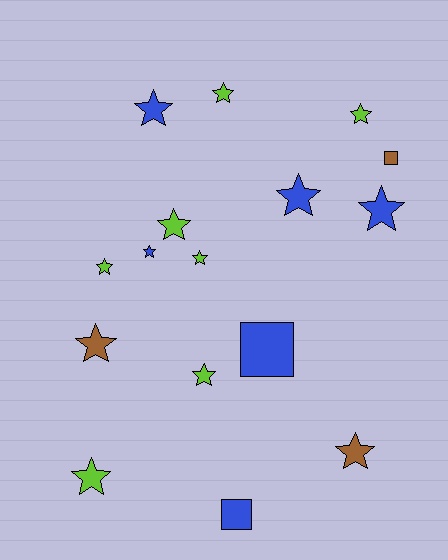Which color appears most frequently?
Lime, with 7 objects.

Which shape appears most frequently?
Star, with 13 objects.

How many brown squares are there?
There is 1 brown square.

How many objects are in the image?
There are 16 objects.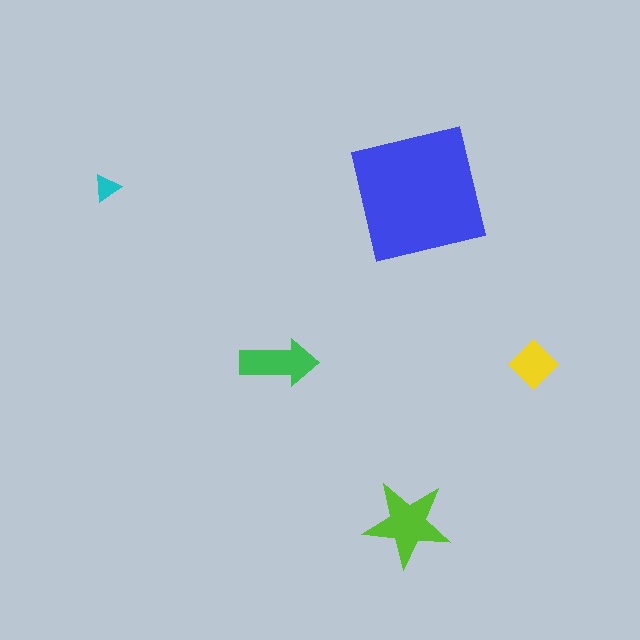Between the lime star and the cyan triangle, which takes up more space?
The lime star.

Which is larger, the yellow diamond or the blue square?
The blue square.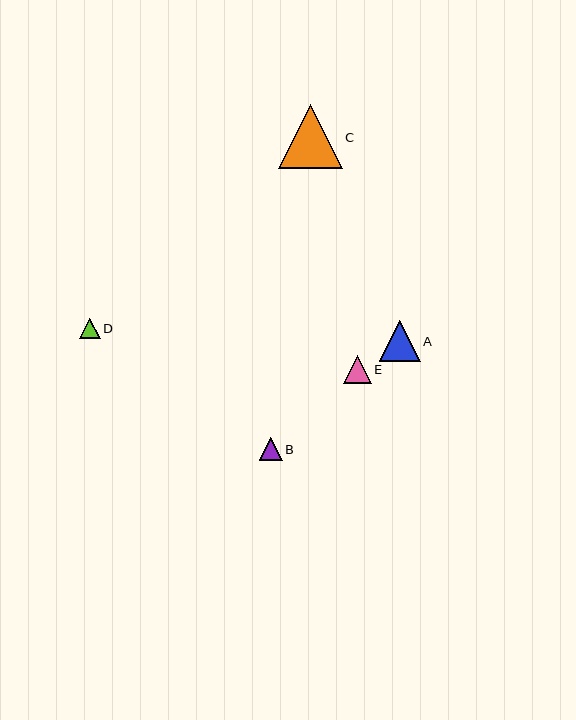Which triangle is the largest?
Triangle C is the largest with a size of approximately 64 pixels.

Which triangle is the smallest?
Triangle D is the smallest with a size of approximately 21 pixels.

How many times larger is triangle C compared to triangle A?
Triangle C is approximately 1.6 times the size of triangle A.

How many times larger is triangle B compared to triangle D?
Triangle B is approximately 1.1 times the size of triangle D.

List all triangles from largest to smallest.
From largest to smallest: C, A, E, B, D.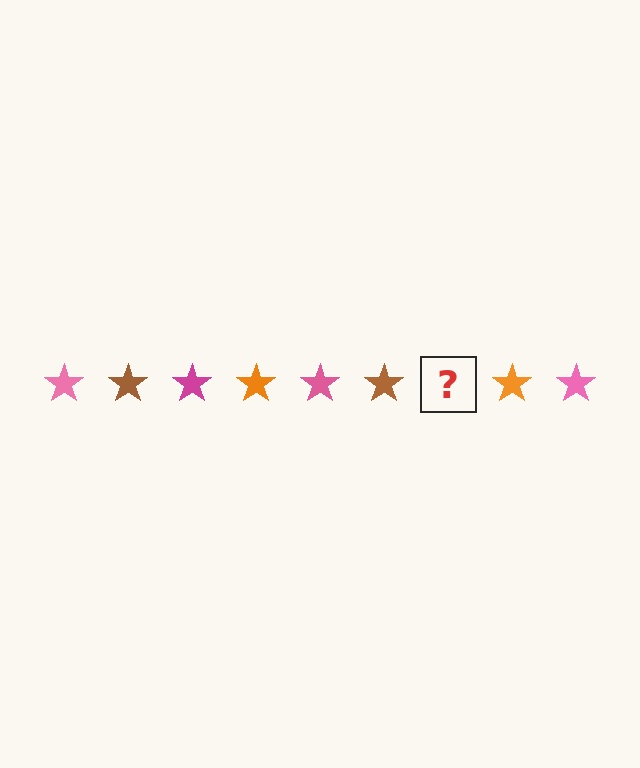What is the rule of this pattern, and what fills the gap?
The rule is that the pattern cycles through pink, brown, magenta, orange stars. The gap should be filled with a magenta star.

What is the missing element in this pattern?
The missing element is a magenta star.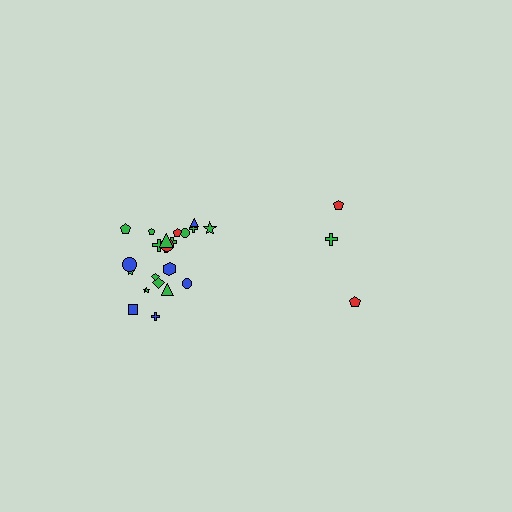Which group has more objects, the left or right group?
The left group.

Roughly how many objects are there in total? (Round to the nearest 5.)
Roughly 25 objects in total.